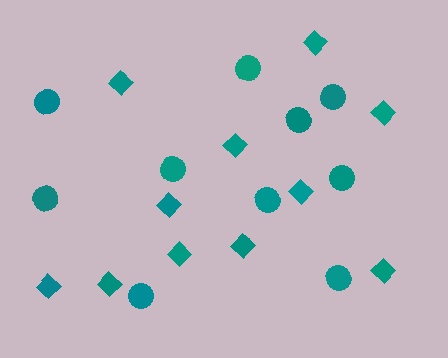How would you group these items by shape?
There are 2 groups: one group of diamonds (11) and one group of circles (10).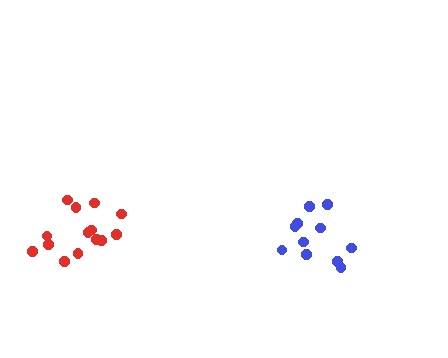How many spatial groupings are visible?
There are 2 spatial groupings.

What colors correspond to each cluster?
The clusters are colored: blue, red.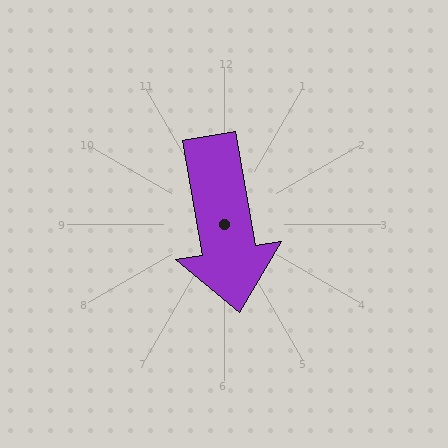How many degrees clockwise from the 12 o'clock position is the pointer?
Approximately 170 degrees.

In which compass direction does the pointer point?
South.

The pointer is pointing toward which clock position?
Roughly 6 o'clock.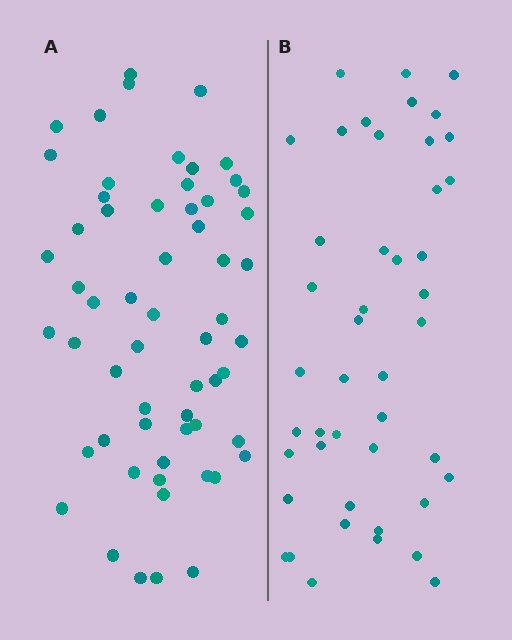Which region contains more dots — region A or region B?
Region A (the left region) has more dots.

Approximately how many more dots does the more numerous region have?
Region A has approximately 15 more dots than region B.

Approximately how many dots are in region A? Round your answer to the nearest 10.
About 60 dots. (The exact count is 59, which rounds to 60.)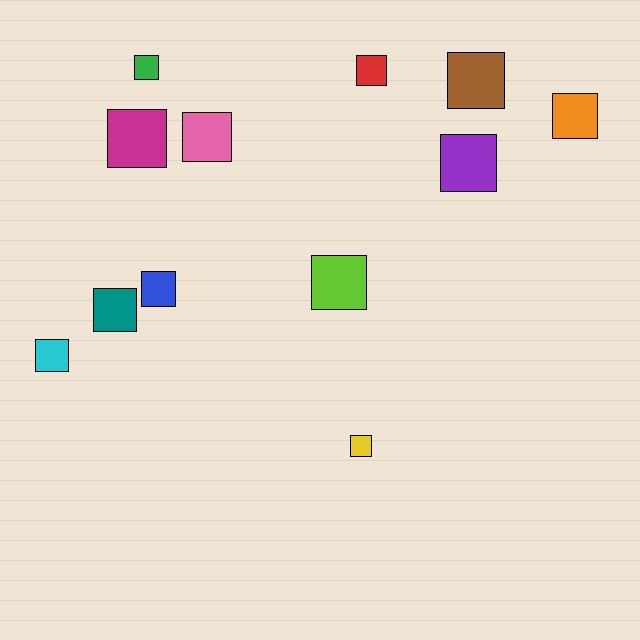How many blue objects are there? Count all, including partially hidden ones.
There is 1 blue object.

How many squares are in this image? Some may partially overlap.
There are 12 squares.